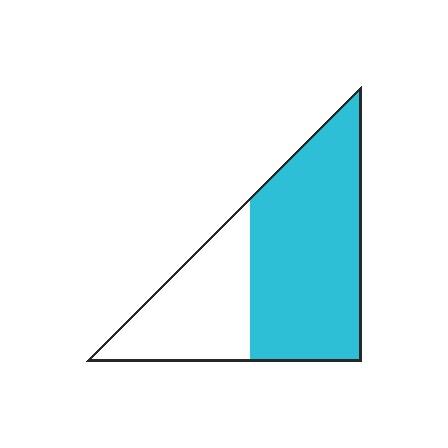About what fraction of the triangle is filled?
About two thirds (2/3).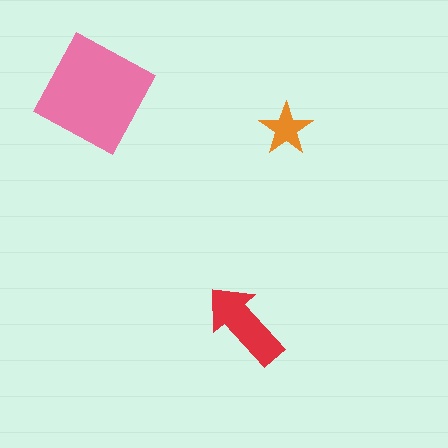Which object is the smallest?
The orange star.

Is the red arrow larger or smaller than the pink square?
Smaller.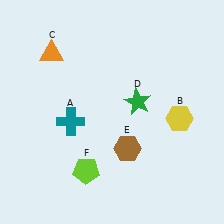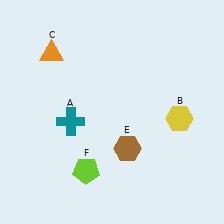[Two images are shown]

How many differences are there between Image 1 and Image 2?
There is 1 difference between the two images.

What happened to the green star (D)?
The green star (D) was removed in Image 2. It was in the top-right area of Image 1.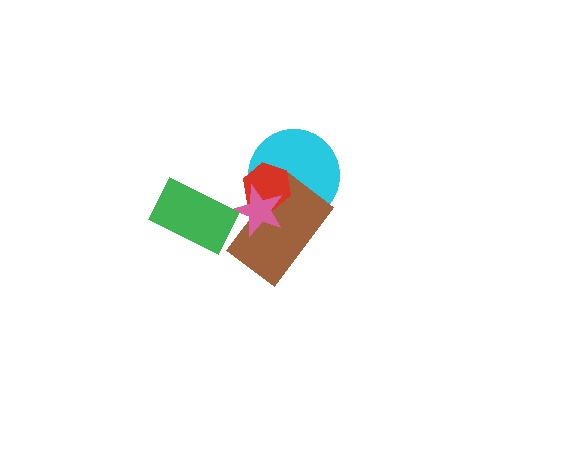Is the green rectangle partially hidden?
No, no other shape covers it.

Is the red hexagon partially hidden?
Yes, it is partially covered by another shape.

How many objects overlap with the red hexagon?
3 objects overlap with the red hexagon.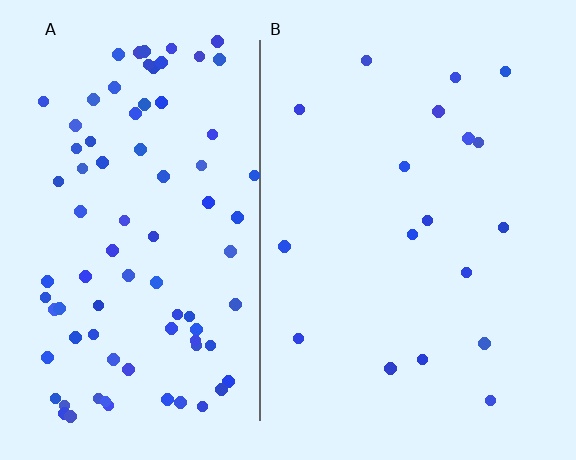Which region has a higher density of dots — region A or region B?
A (the left).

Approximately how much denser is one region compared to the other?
Approximately 4.7× — region A over region B.